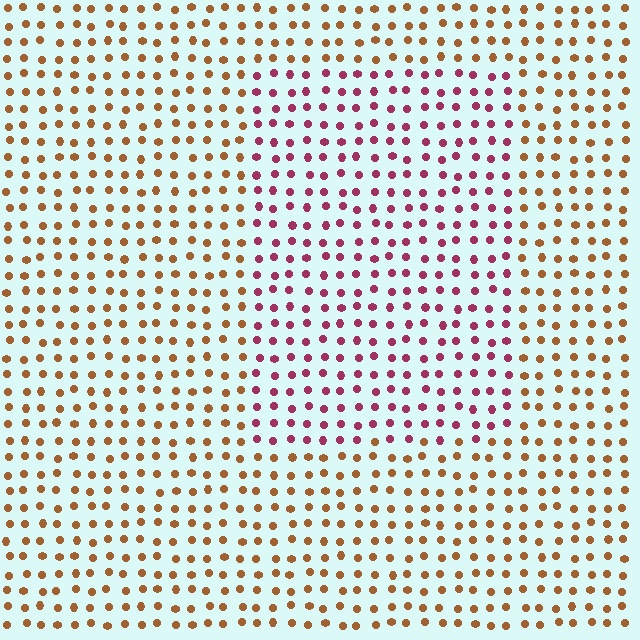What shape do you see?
I see a rectangle.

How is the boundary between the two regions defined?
The boundary is defined purely by a slight shift in hue (about 52 degrees). Spacing, size, and orientation are identical on both sides.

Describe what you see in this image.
The image is filled with small brown elements in a uniform arrangement. A rectangle-shaped region is visible where the elements are tinted to a slightly different hue, forming a subtle color boundary.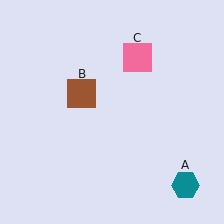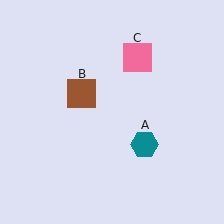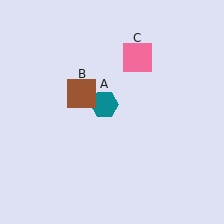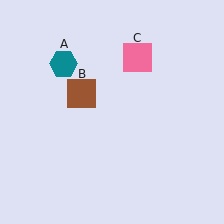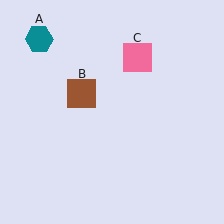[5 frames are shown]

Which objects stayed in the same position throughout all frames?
Brown square (object B) and pink square (object C) remained stationary.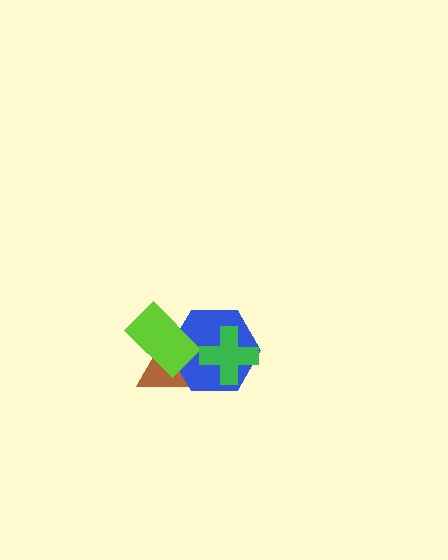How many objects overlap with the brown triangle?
3 objects overlap with the brown triangle.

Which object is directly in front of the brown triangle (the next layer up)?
The blue hexagon is directly in front of the brown triangle.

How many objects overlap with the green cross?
2 objects overlap with the green cross.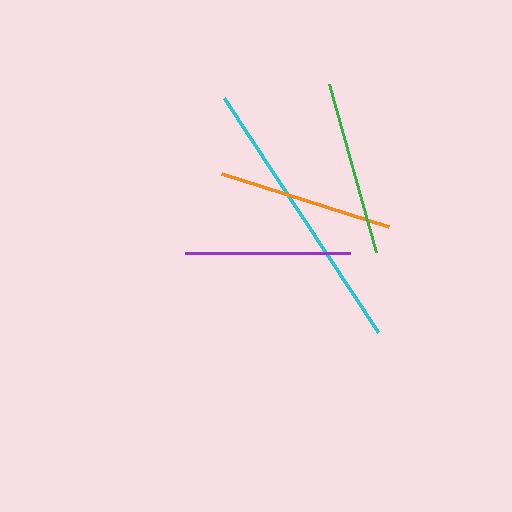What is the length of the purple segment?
The purple segment is approximately 165 pixels long.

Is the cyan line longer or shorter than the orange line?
The cyan line is longer than the orange line.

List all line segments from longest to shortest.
From longest to shortest: cyan, orange, green, purple.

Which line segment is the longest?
The cyan line is the longest at approximately 280 pixels.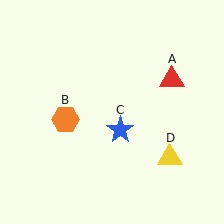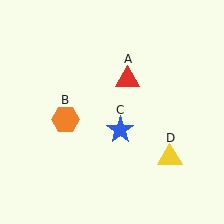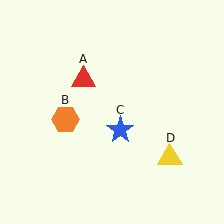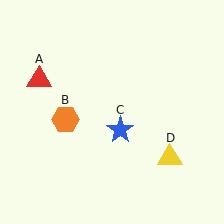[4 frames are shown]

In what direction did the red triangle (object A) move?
The red triangle (object A) moved left.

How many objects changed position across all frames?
1 object changed position: red triangle (object A).